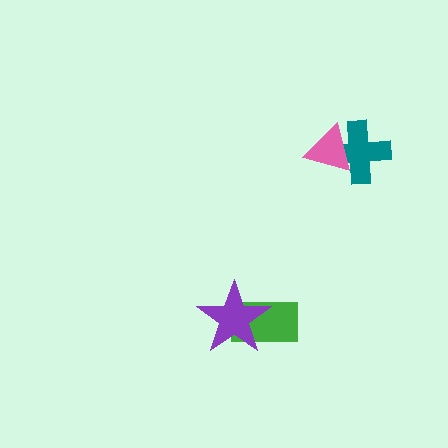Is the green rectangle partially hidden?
Yes, it is partially covered by another shape.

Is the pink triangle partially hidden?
No, no other shape covers it.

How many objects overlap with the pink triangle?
1 object overlaps with the pink triangle.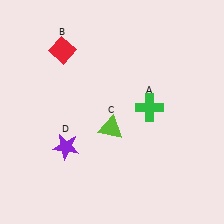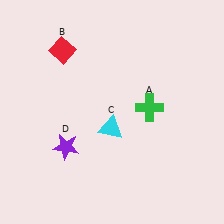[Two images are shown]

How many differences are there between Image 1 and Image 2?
There is 1 difference between the two images.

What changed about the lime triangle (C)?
In Image 1, C is lime. In Image 2, it changed to cyan.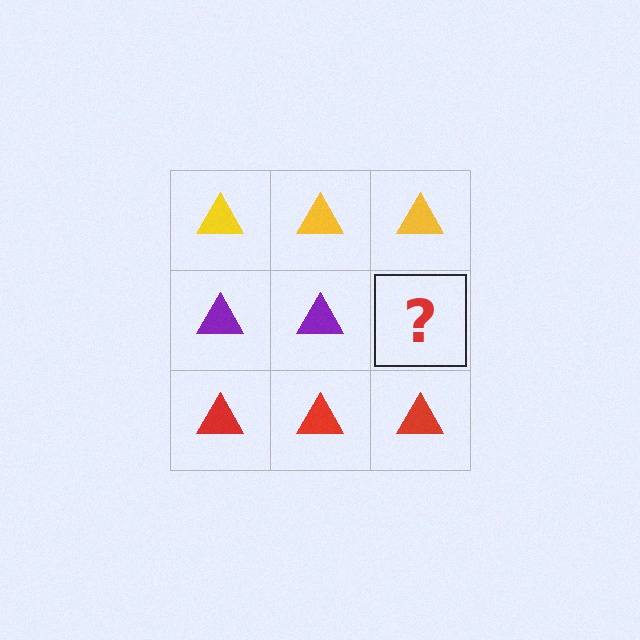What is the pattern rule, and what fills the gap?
The rule is that each row has a consistent color. The gap should be filled with a purple triangle.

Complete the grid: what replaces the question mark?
The question mark should be replaced with a purple triangle.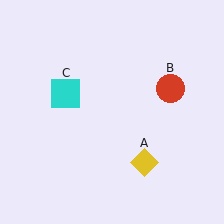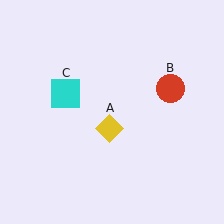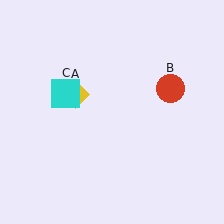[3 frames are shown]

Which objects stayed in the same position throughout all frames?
Red circle (object B) and cyan square (object C) remained stationary.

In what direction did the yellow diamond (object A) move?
The yellow diamond (object A) moved up and to the left.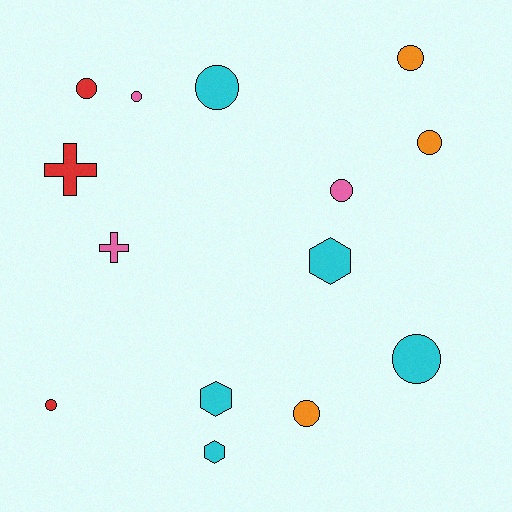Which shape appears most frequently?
Circle, with 9 objects.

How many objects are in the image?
There are 14 objects.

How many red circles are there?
There are 2 red circles.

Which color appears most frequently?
Cyan, with 5 objects.